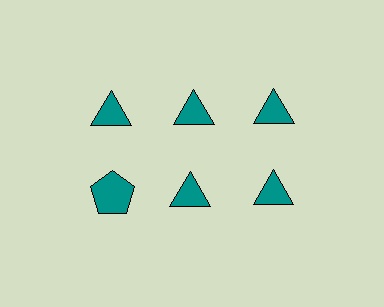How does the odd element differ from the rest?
It has a different shape: pentagon instead of triangle.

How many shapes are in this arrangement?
There are 6 shapes arranged in a grid pattern.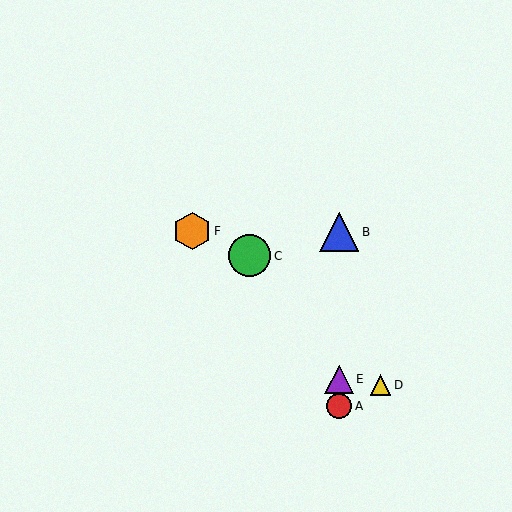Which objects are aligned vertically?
Objects A, B, E are aligned vertically.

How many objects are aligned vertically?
3 objects (A, B, E) are aligned vertically.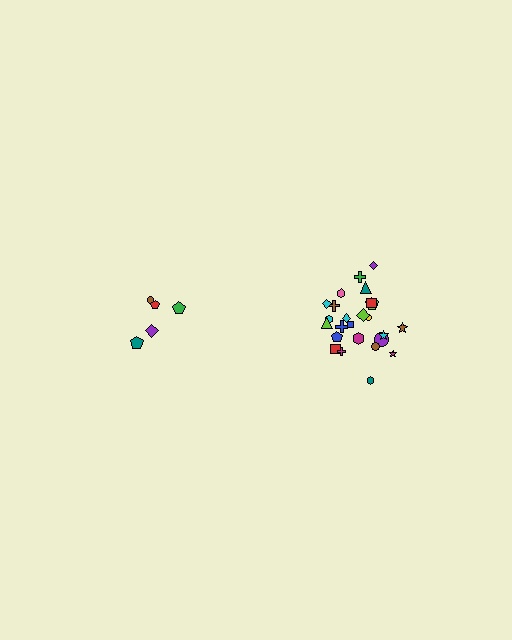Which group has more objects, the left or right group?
The right group.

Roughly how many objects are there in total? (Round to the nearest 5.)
Roughly 30 objects in total.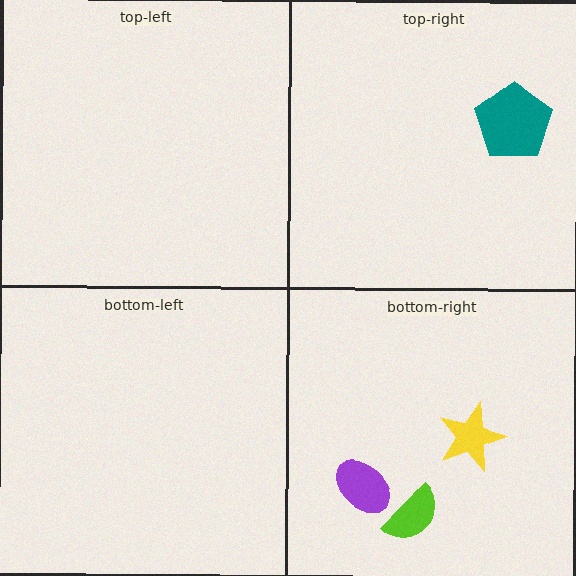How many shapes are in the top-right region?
1.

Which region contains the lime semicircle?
The bottom-right region.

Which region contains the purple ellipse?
The bottom-right region.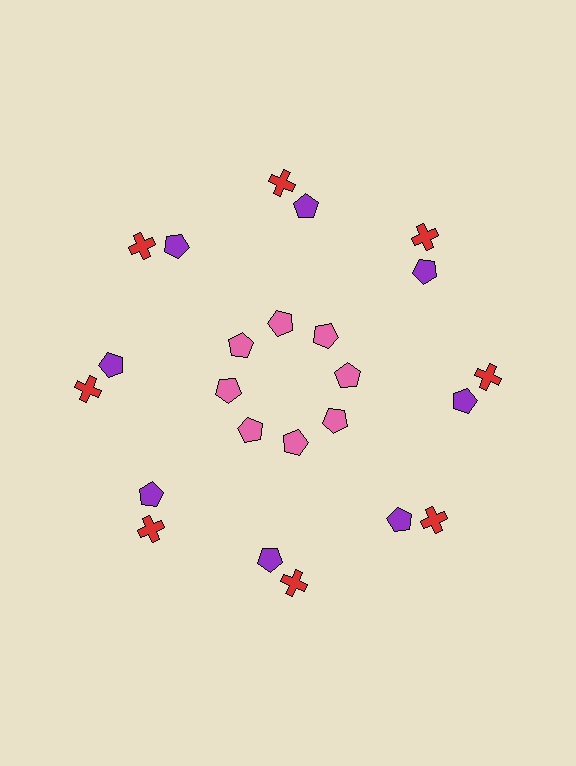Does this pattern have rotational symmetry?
Yes, this pattern has 8-fold rotational symmetry. It looks the same after rotating 45 degrees around the center.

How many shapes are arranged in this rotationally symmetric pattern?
There are 24 shapes, arranged in 8 groups of 3.